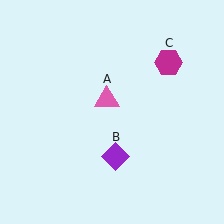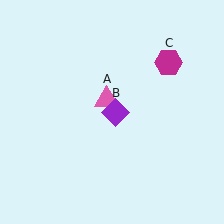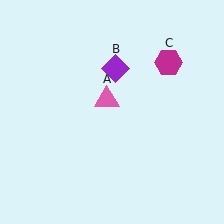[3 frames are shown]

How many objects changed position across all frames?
1 object changed position: purple diamond (object B).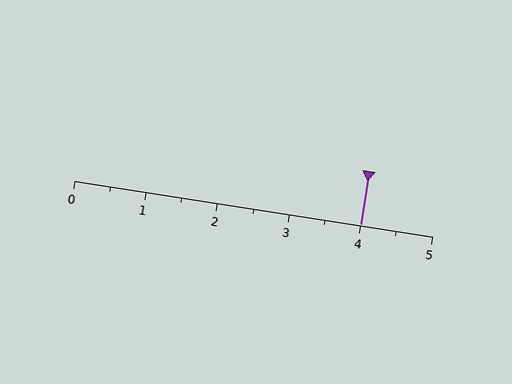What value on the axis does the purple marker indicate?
The marker indicates approximately 4.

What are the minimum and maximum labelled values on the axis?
The axis runs from 0 to 5.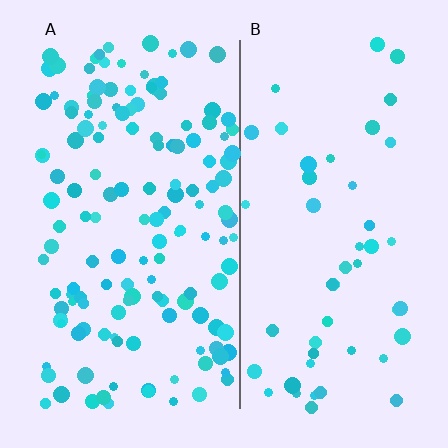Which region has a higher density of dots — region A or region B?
A (the left).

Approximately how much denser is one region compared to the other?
Approximately 2.9× — region A over region B.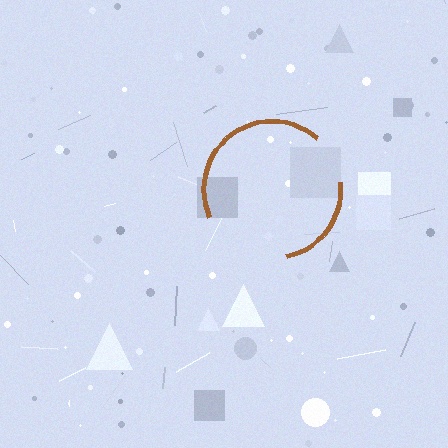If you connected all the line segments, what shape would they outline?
They would outline a circle.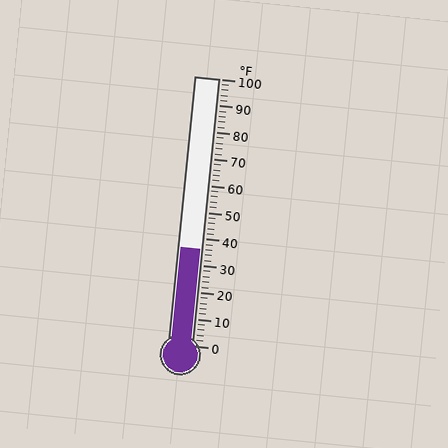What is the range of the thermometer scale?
The thermometer scale ranges from 0°F to 100°F.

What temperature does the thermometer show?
The thermometer shows approximately 36°F.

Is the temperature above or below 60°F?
The temperature is below 60°F.